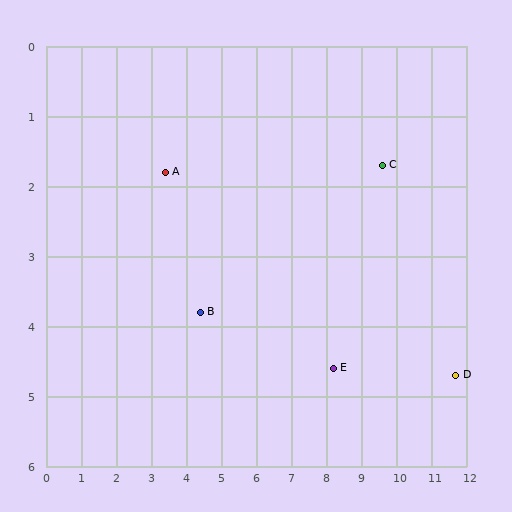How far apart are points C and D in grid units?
Points C and D are about 3.7 grid units apart.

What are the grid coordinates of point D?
Point D is at approximately (11.7, 4.7).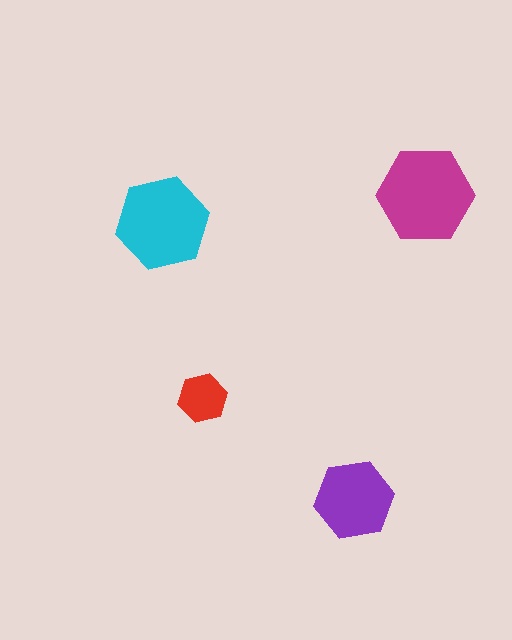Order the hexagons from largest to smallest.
the magenta one, the cyan one, the purple one, the red one.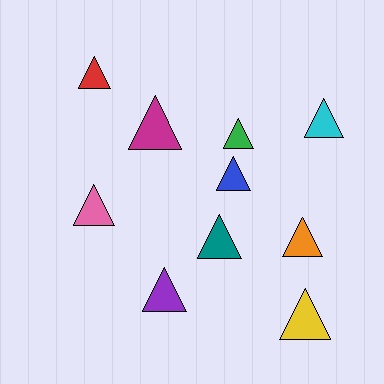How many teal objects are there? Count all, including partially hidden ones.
There is 1 teal object.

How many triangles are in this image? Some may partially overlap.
There are 10 triangles.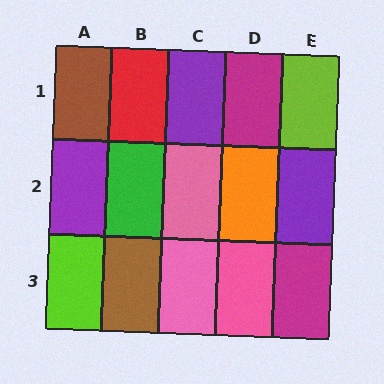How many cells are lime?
2 cells are lime.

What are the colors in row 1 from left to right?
Brown, red, purple, magenta, lime.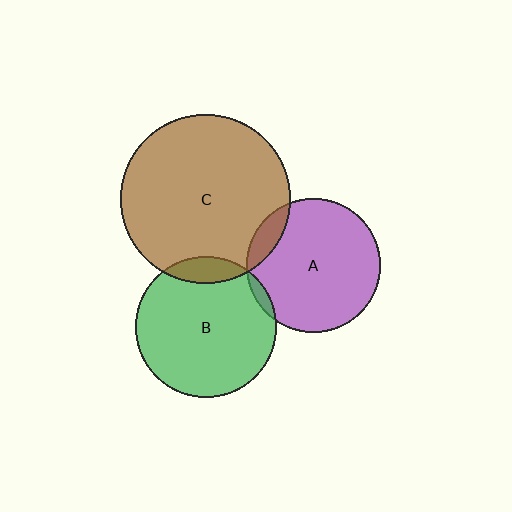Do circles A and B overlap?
Yes.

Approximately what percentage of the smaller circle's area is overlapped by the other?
Approximately 5%.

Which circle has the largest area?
Circle C (brown).